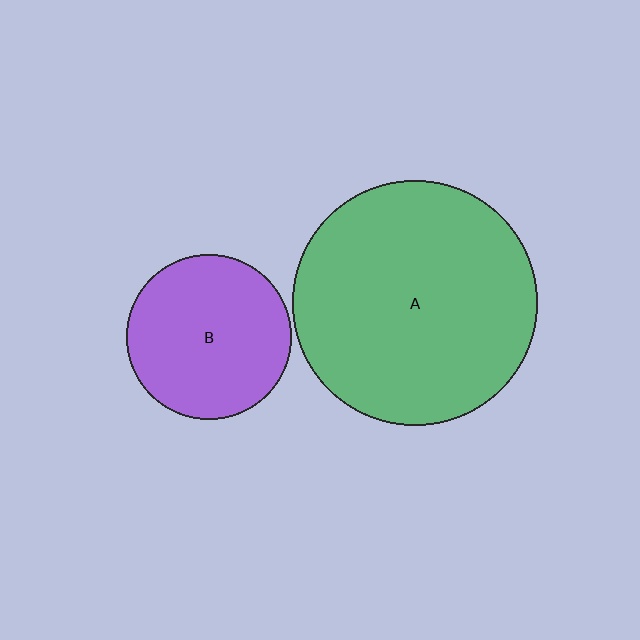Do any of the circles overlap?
No, none of the circles overlap.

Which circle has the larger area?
Circle A (green).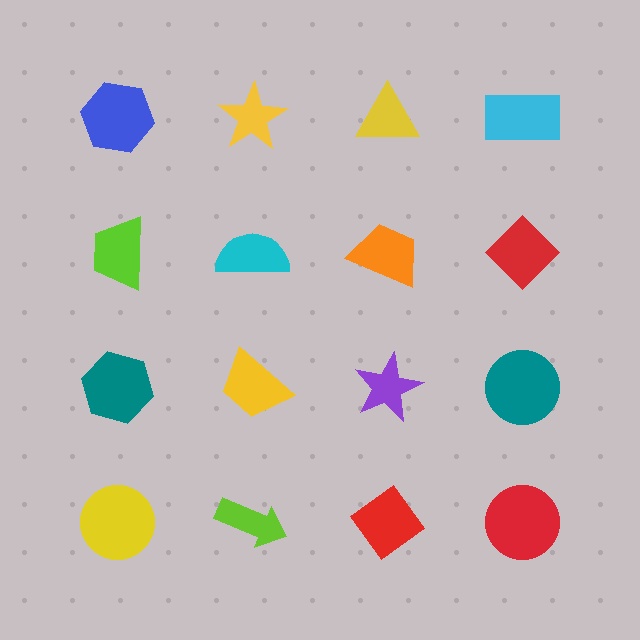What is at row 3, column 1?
A teal hexagon.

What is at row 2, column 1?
A lime trapezoid.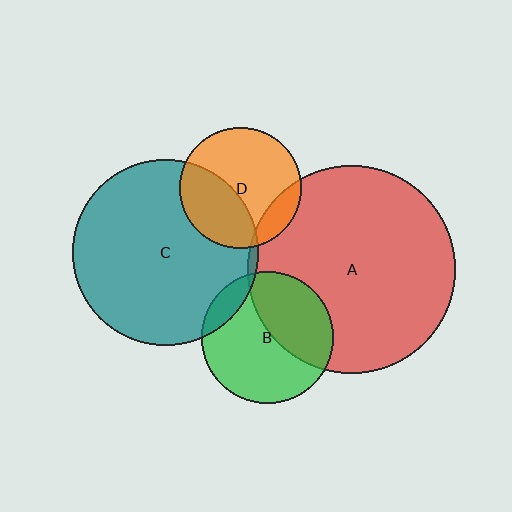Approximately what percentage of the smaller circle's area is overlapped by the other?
Approximately 35%.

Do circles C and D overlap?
Yes.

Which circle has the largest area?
Circle A (red).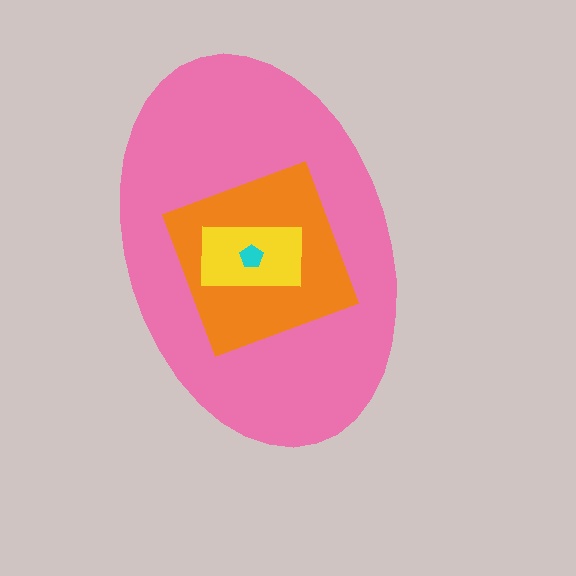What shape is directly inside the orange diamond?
The yellow rectangle.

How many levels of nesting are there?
4.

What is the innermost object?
The cyan pentagon.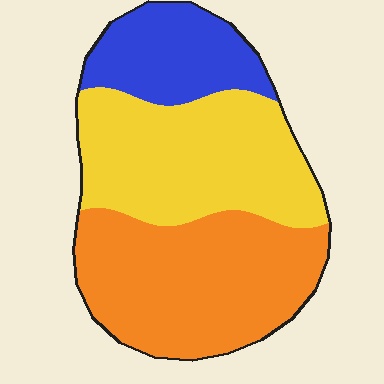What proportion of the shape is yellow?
Yellow takes up between a quarter and a half of the shape.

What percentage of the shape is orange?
Orange takes up between a third and a half of the shape.